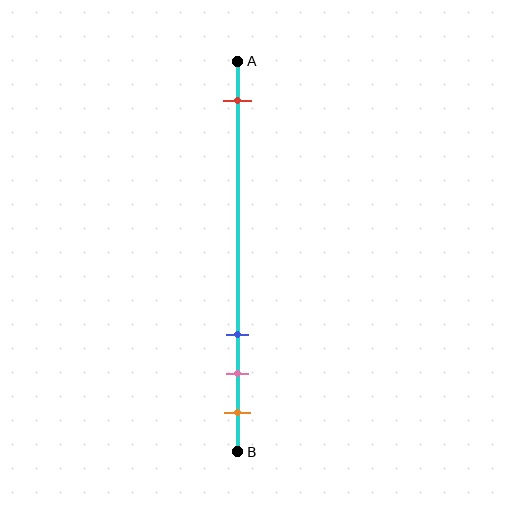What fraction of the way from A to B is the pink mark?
The pink mark is approximately 80% (0.8) of the way from A to B.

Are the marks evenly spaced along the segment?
No, the marks are not evenly spaced.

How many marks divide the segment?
There are 4 marks dividing the segment.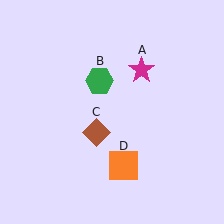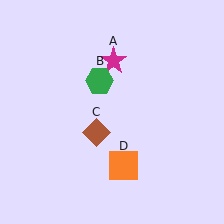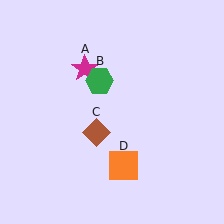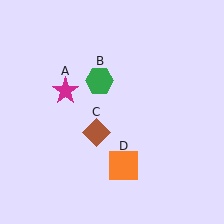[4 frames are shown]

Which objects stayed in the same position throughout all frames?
Green hexagon (object B) and brown diamond (object C) and orange square (object D) remained stationary.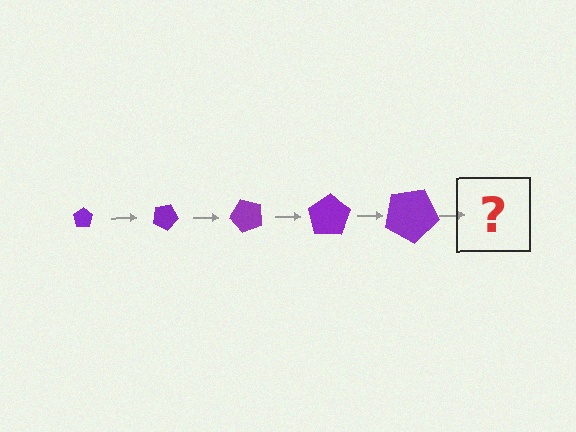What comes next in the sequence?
The next element should be a pentagon, larger than the previous one and rotated 125 degrees from the start.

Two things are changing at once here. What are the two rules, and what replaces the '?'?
The two rules are that the pentagon grows larger each step and it rotates 25 degrees each step. The '?' should be a pentagon, larger than the previous one and rotated 125 degrees from the start.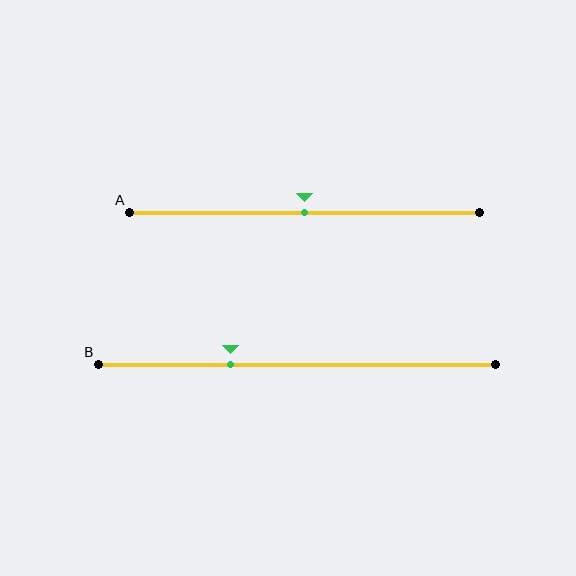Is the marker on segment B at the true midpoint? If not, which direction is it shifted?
No, the marker on segment B is shifted to the left by about 17% of the segment length.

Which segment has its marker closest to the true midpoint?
Segment A has its marker closest to the true midpoint.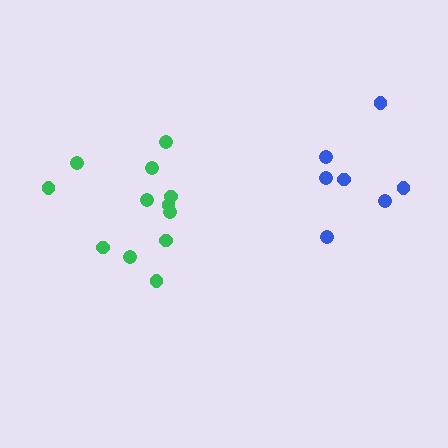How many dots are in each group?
Group 1: 12 dots, Group 2: 7 dots (19 total).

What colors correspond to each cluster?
The clusters are colored: green, blue.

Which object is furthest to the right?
The blue cluster is rightmost.